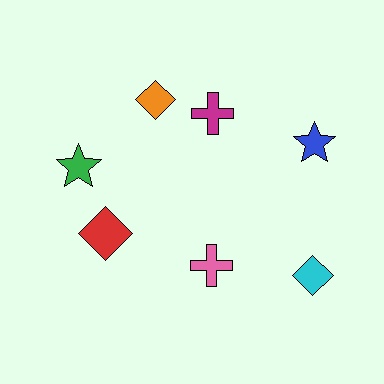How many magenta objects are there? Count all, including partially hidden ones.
There is 1 magenta object.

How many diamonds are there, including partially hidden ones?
There are 3 diamonds.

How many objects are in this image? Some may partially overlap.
There are 7 objects.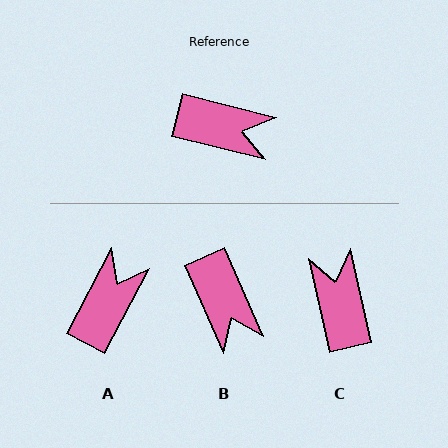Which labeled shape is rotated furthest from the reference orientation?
C, about 117 degrees away.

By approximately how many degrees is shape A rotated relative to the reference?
Approximately 76 degrees counter-clockwise.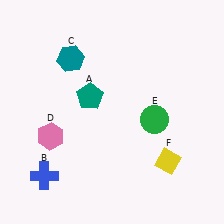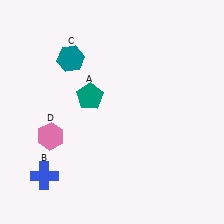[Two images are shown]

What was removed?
The green circle (E), the yellow diamond (F) were removed in Image 2.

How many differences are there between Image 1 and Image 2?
There are 2 differences between the two images.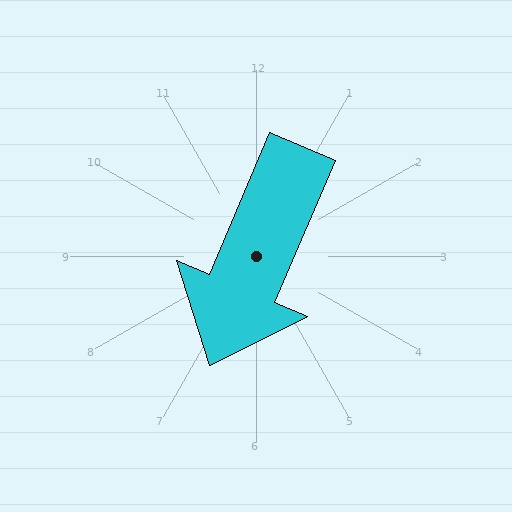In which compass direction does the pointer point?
Southwest.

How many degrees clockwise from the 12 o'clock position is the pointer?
Approximately 203 degrees.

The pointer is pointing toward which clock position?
Roughly 7 o'clock.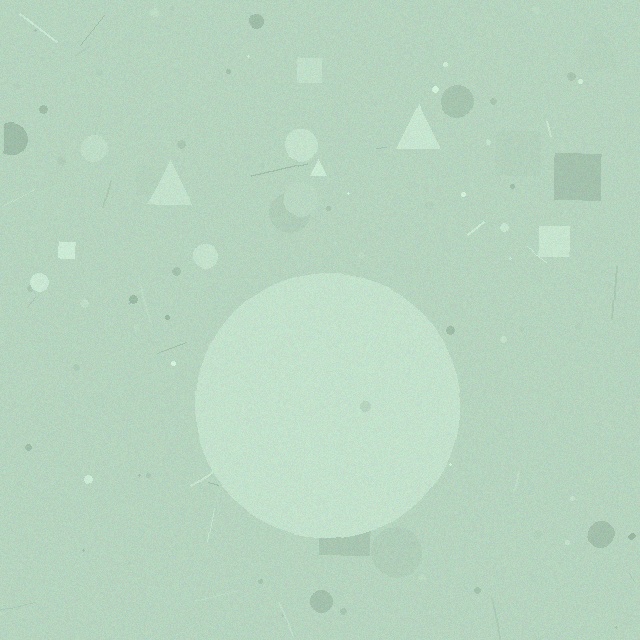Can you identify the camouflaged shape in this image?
The camouflaged shape is a circle.